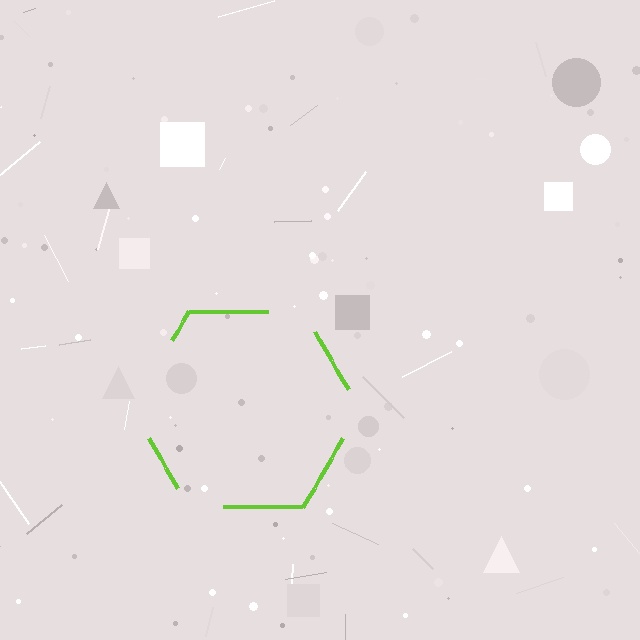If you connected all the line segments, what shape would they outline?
They would outline a hexagon.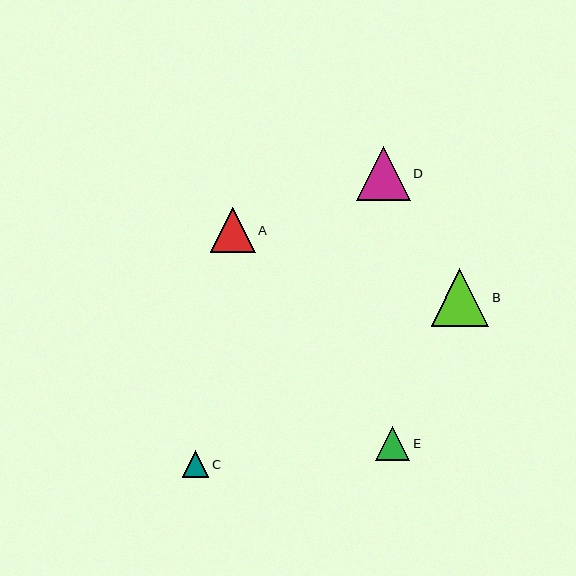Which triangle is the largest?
Triangle B is the largest with a size of approximately 58 pixels.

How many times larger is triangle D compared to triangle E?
Triangle D is approximately 1.6 times the size of triangle E.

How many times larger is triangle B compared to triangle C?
Triangle B is approximately 2.2 times the size of triangle C.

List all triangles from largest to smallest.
From largest to smallest: B, D, A, E, C.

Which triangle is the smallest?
Triangle C is the smallest with a size of approximately 27 pixels.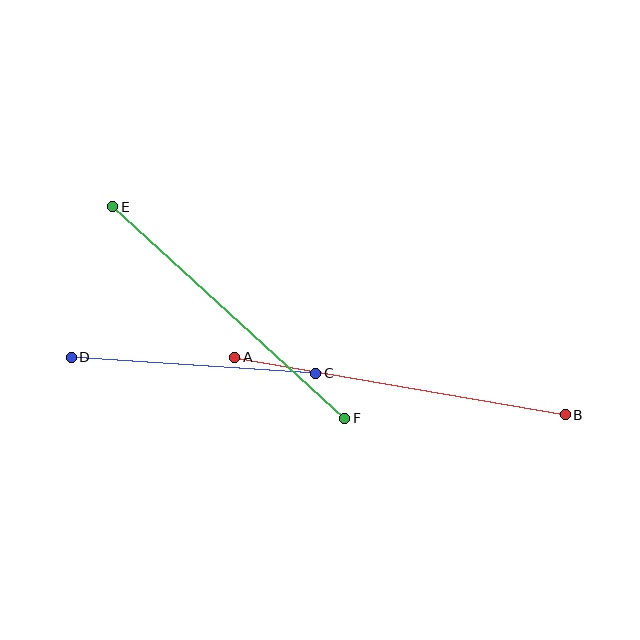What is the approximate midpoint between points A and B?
The midpoint is at approximately (400, 386) pixels.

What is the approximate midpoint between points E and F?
The midpoint is at approximately (229, 313) pixels.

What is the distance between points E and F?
The distance is approximately 314 pixels.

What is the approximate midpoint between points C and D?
The midpoint is at approximately (193, 365) pixels.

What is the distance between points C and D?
The distance is approximately 245 pixels.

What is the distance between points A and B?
The distance is approximately 336 pixels.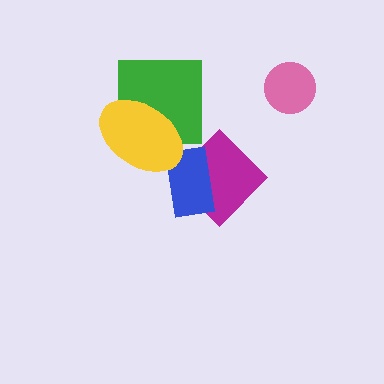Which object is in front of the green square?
The yellow ellipse is in front of the green square.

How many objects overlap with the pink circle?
0 objects overlap with the pink circle.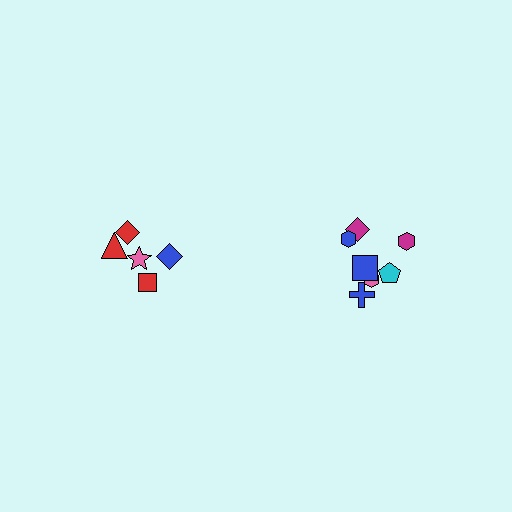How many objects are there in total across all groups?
There are 12 objects.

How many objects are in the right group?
There are 7 objects.